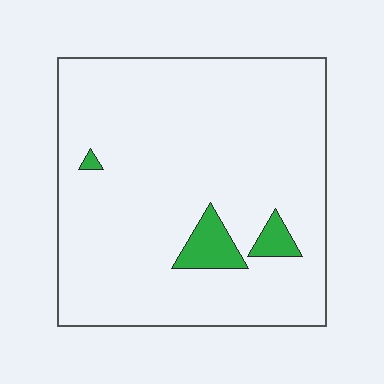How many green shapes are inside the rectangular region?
3.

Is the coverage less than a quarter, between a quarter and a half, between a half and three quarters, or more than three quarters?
Less than a quarter.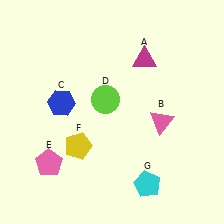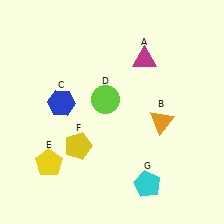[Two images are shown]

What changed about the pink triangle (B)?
In Image 1, B is pink. In Image 2, it changed to orange.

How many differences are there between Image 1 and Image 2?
There are 2 differences between the two images.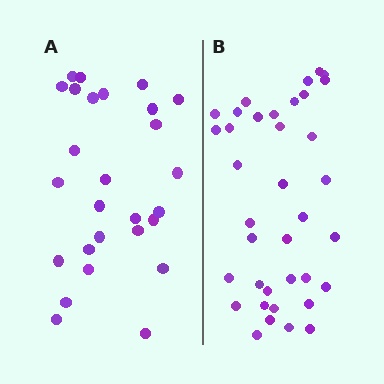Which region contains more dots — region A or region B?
Region B (the right region) has more dots.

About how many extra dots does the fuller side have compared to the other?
Region B has roughly 10 or so more dots than region A.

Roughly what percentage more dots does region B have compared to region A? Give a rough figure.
About 35% more.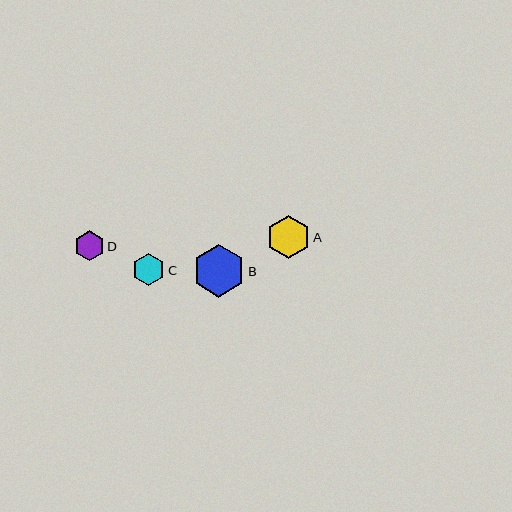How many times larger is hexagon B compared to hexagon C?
Hexagon B is approximately 1.6 times the size of hexagon C.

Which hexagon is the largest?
Hexagon B is the largest with a size of approximately 52 pixels.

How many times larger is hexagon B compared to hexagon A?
Hexagon B is approximately 1.2 times the size of hexagon A.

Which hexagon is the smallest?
Hexagon D is the smallest with a size of approximately 30 pixels.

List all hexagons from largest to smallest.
From largest to smallest: B, A, C, D.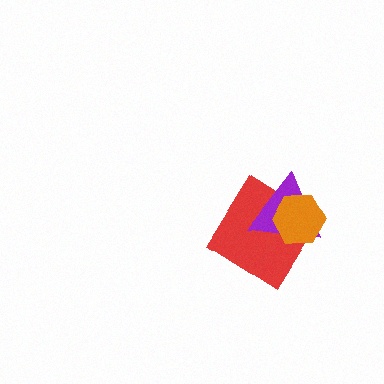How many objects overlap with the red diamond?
2 objects overlap with the red diamond.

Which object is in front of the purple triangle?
The orange hexagon is in front of the purple triangle.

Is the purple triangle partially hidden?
Yes, it is partially covered by another shape.